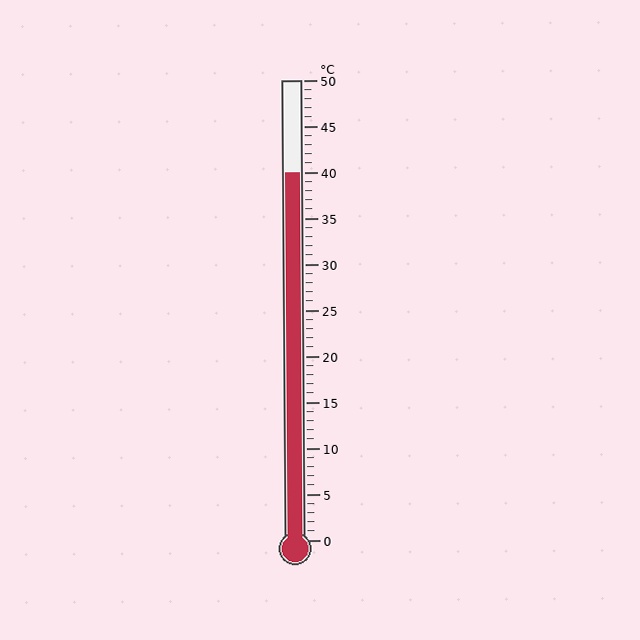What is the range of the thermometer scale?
The thermometer scale ranges from 0°C to 50°C.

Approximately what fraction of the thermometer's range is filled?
The thermometer is filled to approximately 80% of its range.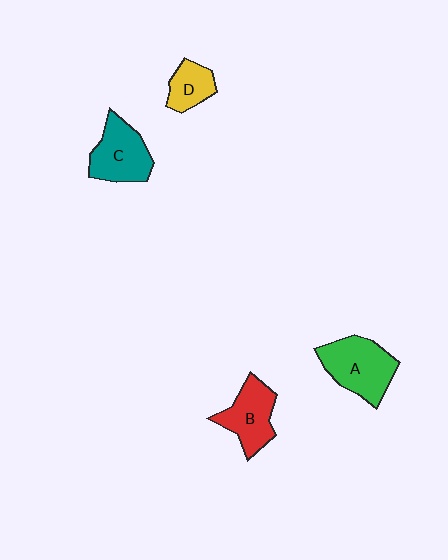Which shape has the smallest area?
Shape D (yellow).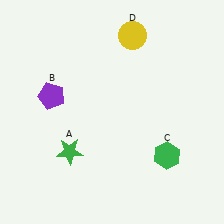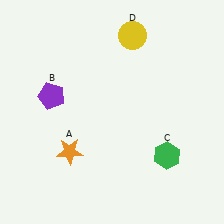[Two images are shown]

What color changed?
The star (A) changed from green in Image 1 to orange in Image 2.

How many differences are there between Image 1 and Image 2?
There is 1 difference between the two images.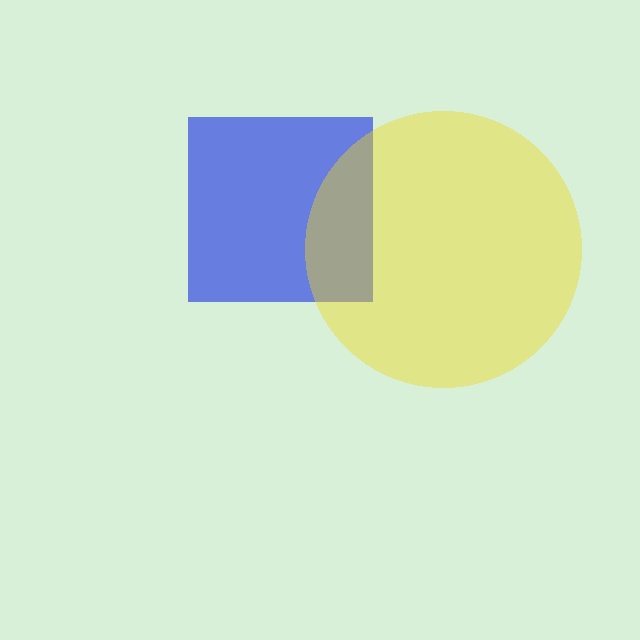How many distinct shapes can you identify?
There are 2 distinct shapes: a blue square, a yellow circle.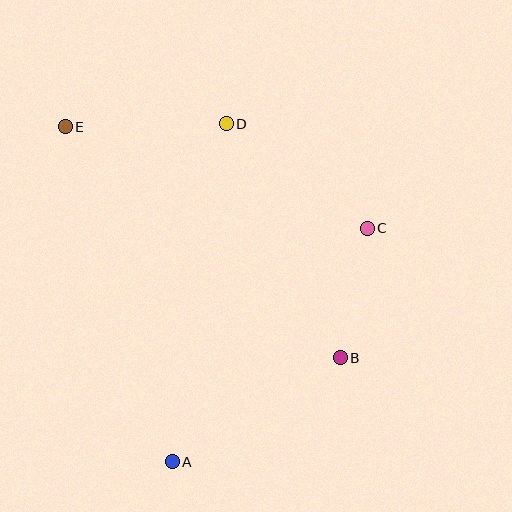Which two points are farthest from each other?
Points B and E are farthest from each other.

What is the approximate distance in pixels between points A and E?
The distance between A and E is approximately 352 pixels.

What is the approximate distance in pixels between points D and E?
The distance between D and E is approximately 161 pixels.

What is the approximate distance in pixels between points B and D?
The distance between B and D is approximately 260 pixels.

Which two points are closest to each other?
Points B and C are closest to each other.